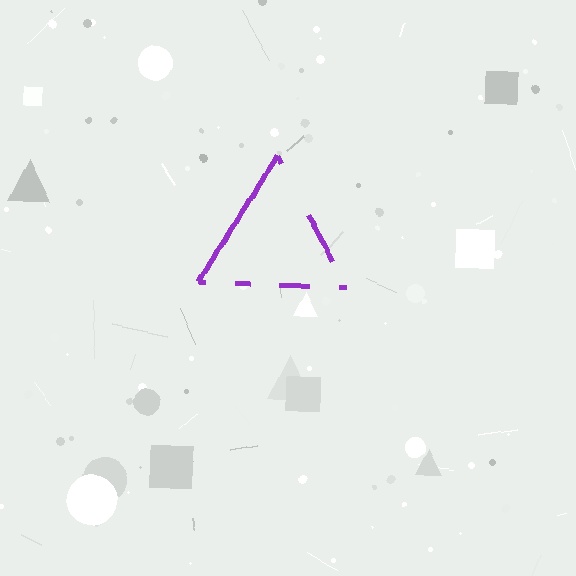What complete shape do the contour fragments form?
The contour fragments form a triangle.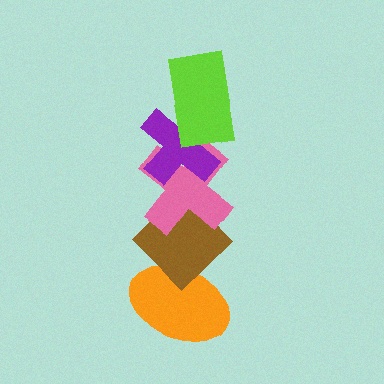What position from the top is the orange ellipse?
The orange ellipse is 5th from the top.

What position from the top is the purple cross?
The purple cross is 2nd from the top.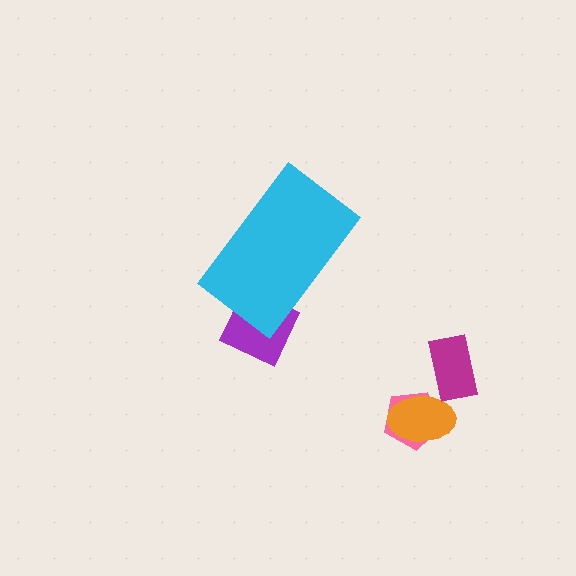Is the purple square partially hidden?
Yes, the purple square is partially hidden behind the cyan rectangle.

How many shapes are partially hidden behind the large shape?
1 shape is partially hidden.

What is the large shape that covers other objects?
A cyan rectangle.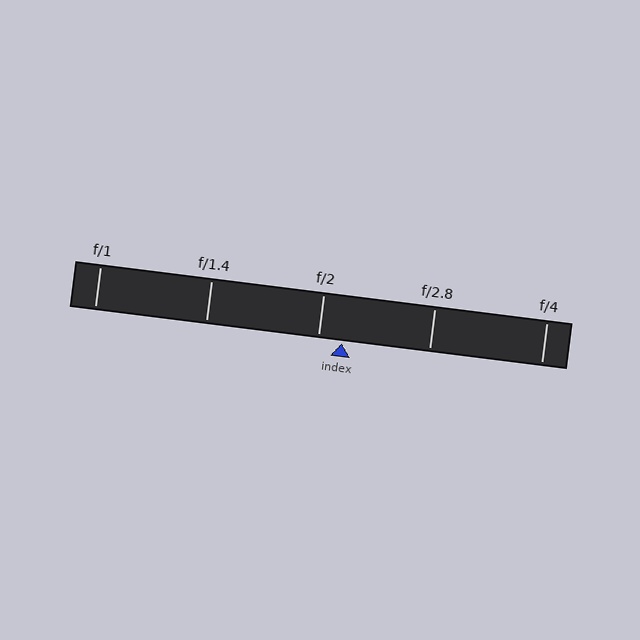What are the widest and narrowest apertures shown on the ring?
The widest aperture shown is f/1 and the narrowest is f/4.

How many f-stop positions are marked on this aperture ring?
There are 5 f-stop positions marked.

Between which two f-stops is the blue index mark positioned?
The index mark is between f/2 and f/2.8.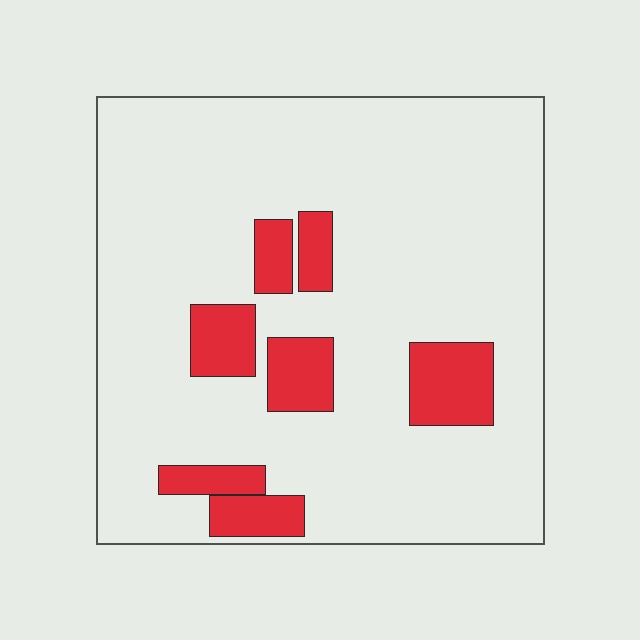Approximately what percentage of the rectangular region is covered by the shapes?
Approximately 15%.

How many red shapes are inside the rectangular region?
7.